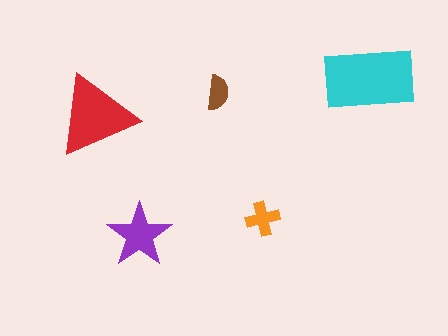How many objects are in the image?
There are 5 objects in the image.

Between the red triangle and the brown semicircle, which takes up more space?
The red triangle.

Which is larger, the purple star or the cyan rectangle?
The cyan rectangle.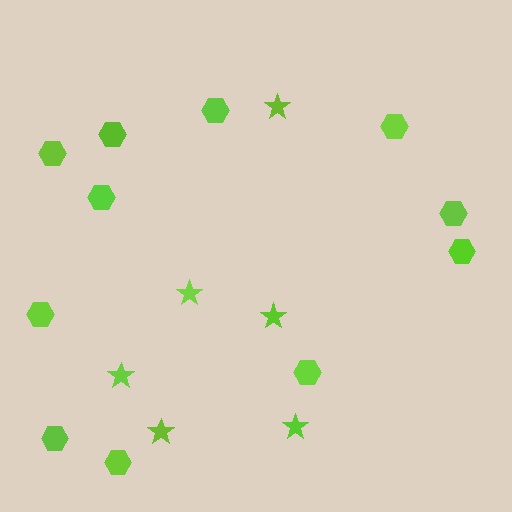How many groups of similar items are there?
There are 2 groups: one group of hexagons (11) and one group of stars (6).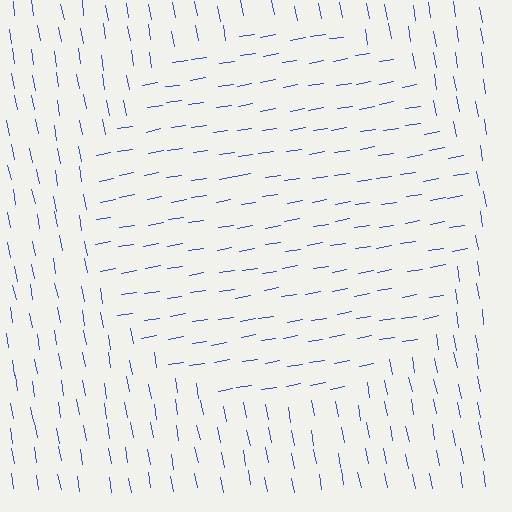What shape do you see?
I see a circle.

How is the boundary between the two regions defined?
The boundary is defined purely by a change in line orientation (approximately 89 degrees difference). All lines are the same color and thickness.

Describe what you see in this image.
The image is filled with small blue line segments. A circle region in the image has lines oriented differently from the surrounding lines, creating a visible texture boundary.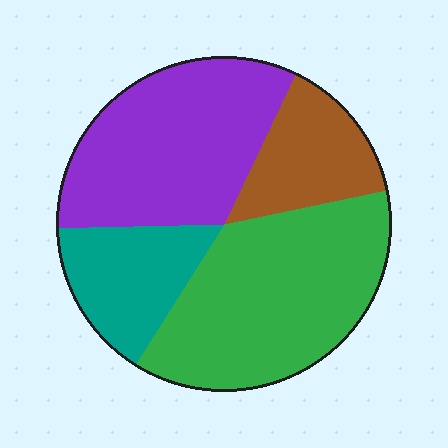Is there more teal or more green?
Green.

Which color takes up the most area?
Green, at roughly 35%.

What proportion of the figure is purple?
Purple covers about 35% of the figure.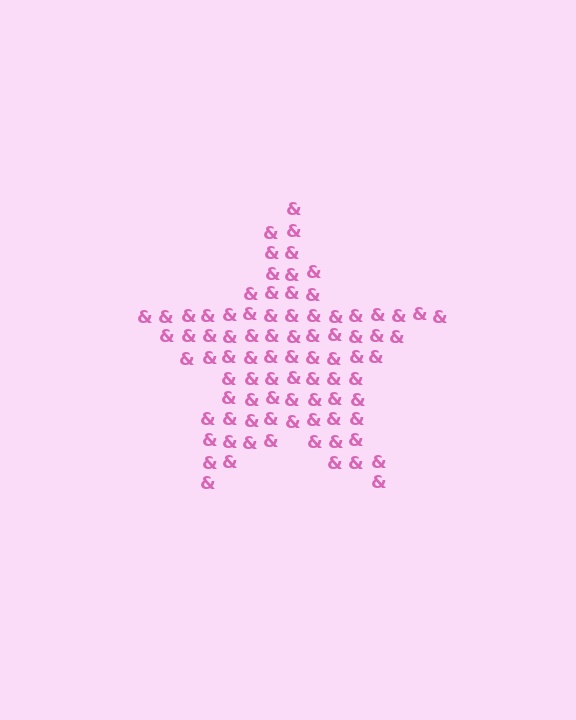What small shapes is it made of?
It is made of small ampersands.